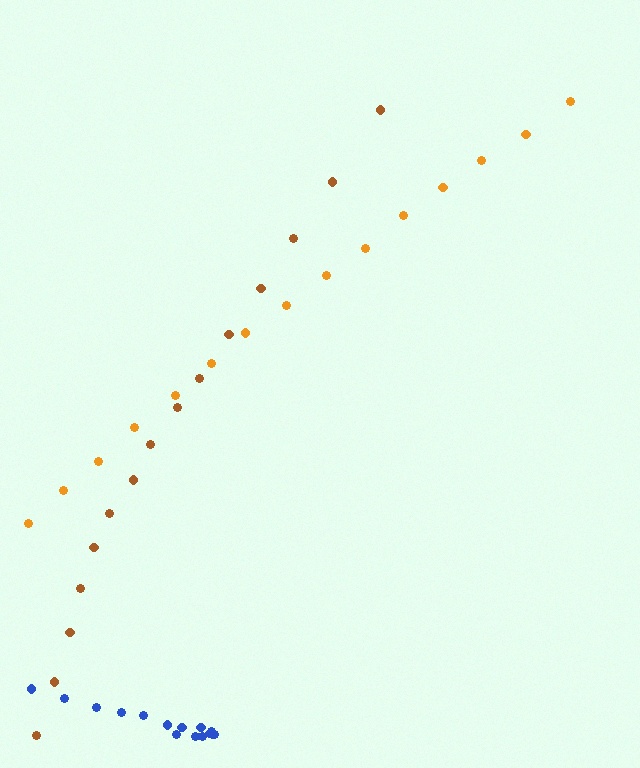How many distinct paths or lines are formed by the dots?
There are 3 distinct paths.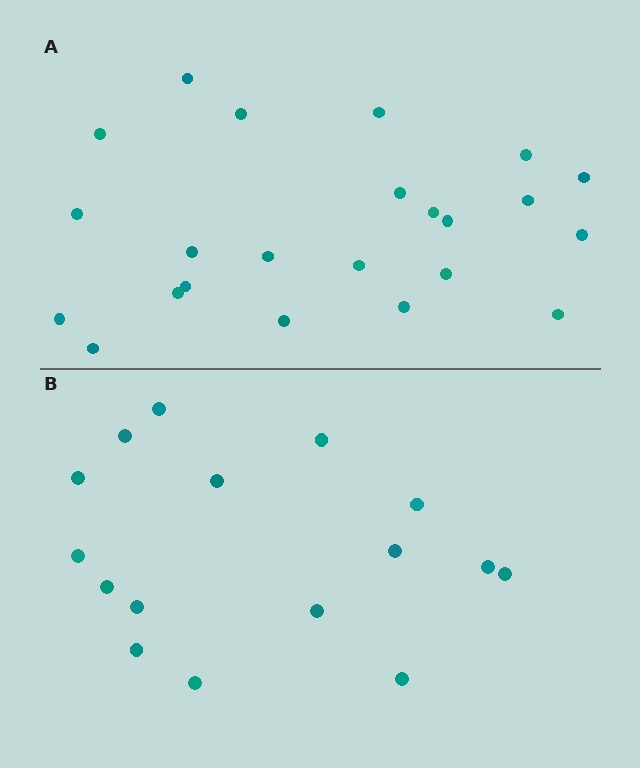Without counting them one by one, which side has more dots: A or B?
Region A (the top region) has more dots.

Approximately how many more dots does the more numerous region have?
Region A has roughly 8 or so more dots than region B.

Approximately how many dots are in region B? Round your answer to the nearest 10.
About 20 dots. (The exact count is 16, which rounds to 20.)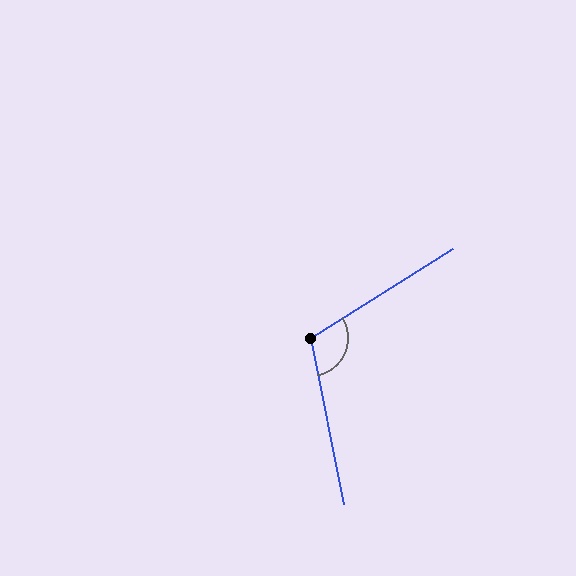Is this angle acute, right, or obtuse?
It is obtuse.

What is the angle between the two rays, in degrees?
Approximately 111 degrees.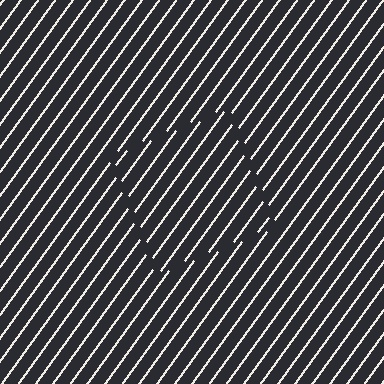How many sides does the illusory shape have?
4 sides — the line-ends trace a square.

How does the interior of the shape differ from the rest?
The interior of the shape contains the same grating, shifted by half a period — the contour is defined by the phase discontinuity where line-ends from the inner and outer gratings abut.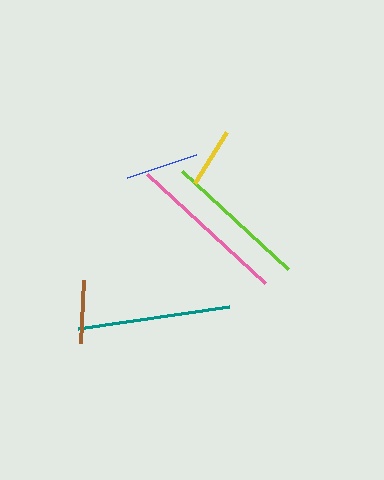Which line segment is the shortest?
The yellow line is the shortest at approximately 61 pixels.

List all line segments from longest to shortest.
From longest to shortest: pink, teal, lime, blue, brown, yellow.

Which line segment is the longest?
The pink line is the longest at approximately 161 pixels.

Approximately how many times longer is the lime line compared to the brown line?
The lime line is approximately 2.3 times the length of the brown line.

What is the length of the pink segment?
The pink segment is approximately 161 pixels long.